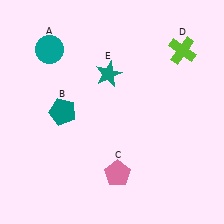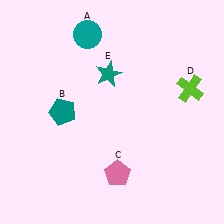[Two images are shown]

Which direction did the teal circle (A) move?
The teal circle (A) moved right.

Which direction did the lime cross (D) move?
The lime cross (D) moved down.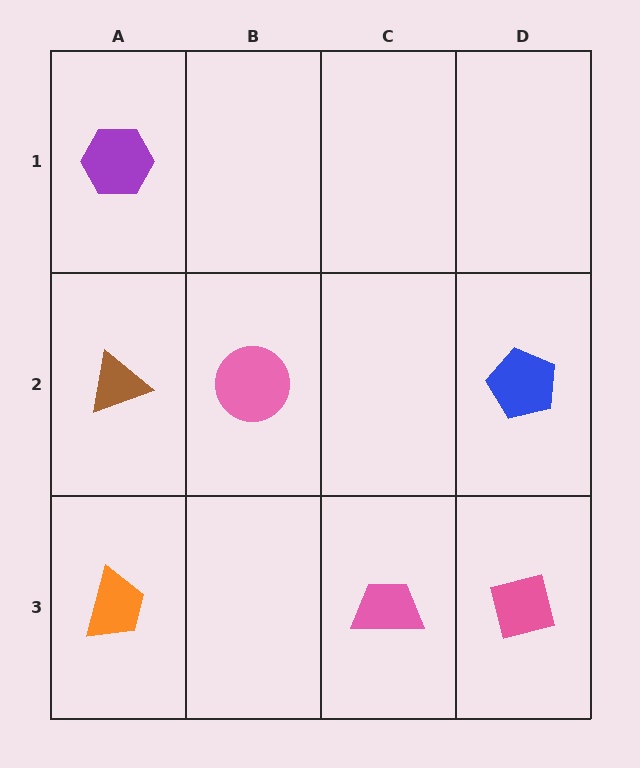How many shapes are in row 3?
3 shapes.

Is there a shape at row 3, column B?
No, that cell is empty.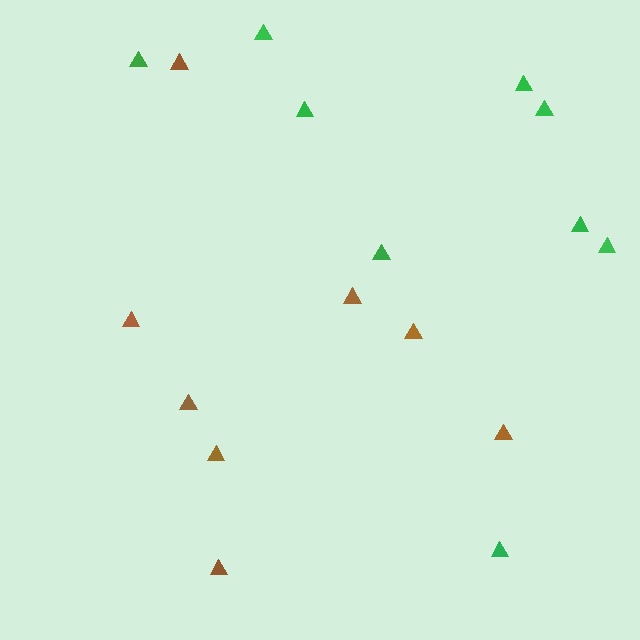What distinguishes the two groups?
There are 2 groups: one group of green triangles (9) and one group of brown triangles (8).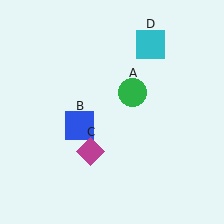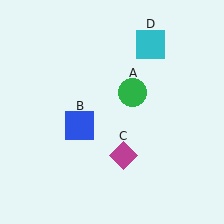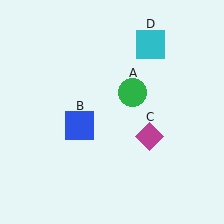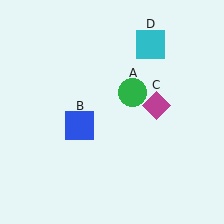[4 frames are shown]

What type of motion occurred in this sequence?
The magenta diamond (object C) rotated counterclockwise around the center of the scene.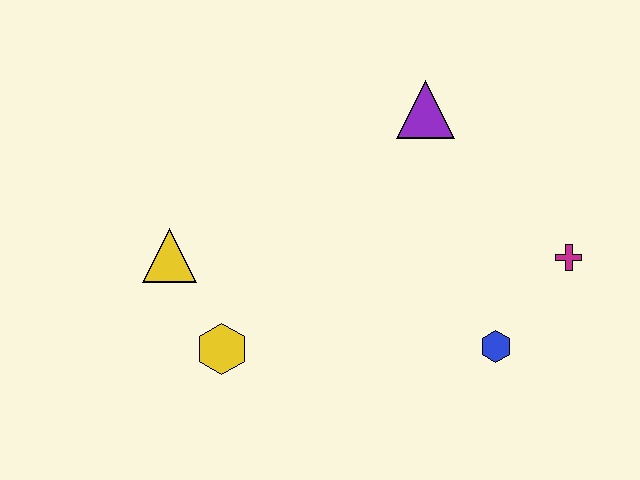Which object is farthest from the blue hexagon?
The yellow triangle is farthest from the blue hexagon.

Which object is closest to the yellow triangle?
The yellow hexagon is closest to the yellow triangle.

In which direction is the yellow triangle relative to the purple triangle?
The yellow triangle is to the left of the purple triangle.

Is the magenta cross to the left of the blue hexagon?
No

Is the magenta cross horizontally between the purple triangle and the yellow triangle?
No